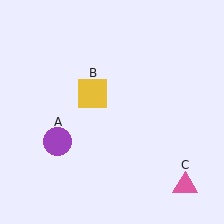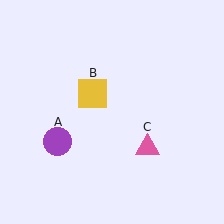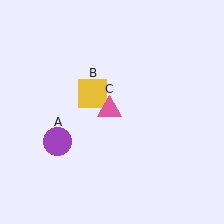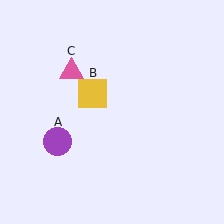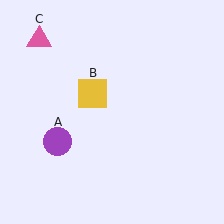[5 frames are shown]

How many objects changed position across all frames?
1 object changed position: pink triangle (object C).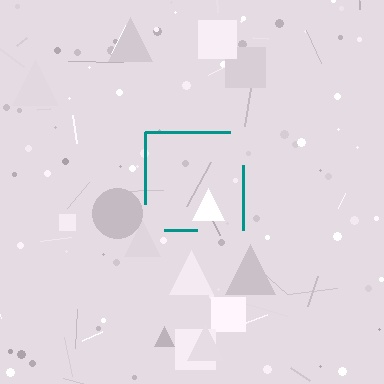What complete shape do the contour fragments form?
The contour fragments form a square.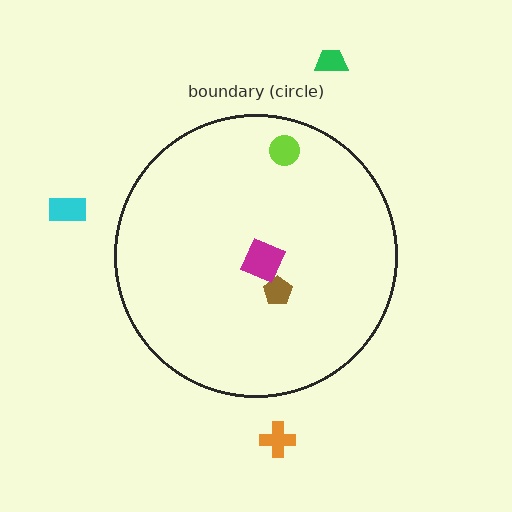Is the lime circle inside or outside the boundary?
Inside.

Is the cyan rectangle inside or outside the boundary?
Outside.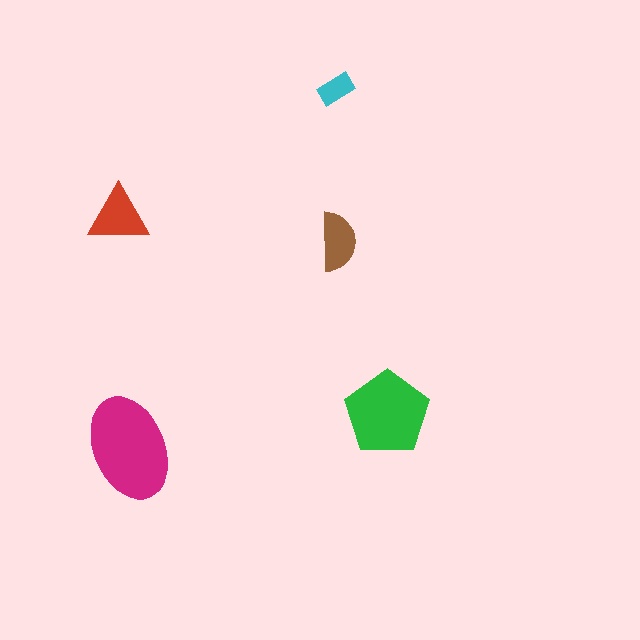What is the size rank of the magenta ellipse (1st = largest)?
1st.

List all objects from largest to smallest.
The magenta ellipse, the green pentagon, the red triangle, the brown semicircle, the cyan rectangle.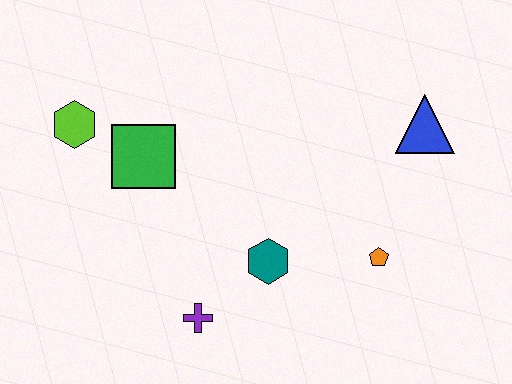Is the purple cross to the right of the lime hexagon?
Yes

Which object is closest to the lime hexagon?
The green square is closest to the lime hexagon.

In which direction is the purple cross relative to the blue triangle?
The purple cross is to the left of the blue triangle.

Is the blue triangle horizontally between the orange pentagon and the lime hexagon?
No